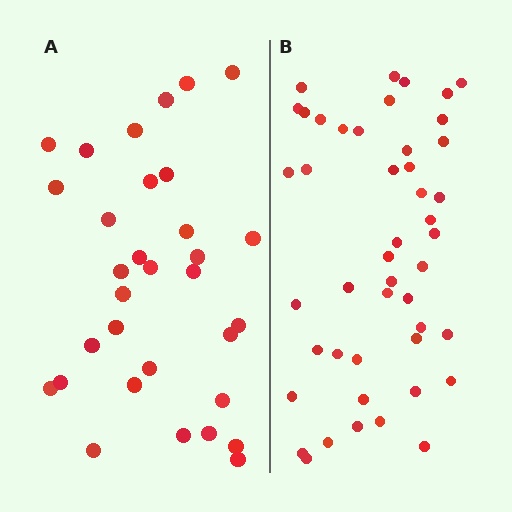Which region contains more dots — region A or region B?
Region B (the right region) has more dots.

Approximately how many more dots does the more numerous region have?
Region B has approximately 15 more dots than region A.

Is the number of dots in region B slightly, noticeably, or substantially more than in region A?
Region B has noticeably more, but not dramatically so. The ratio is roughly 1.4 to 1.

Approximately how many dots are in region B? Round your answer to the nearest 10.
About 50 dots. (The exact count is 46, which rounds to 50.)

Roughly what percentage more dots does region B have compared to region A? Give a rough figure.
About 45% more.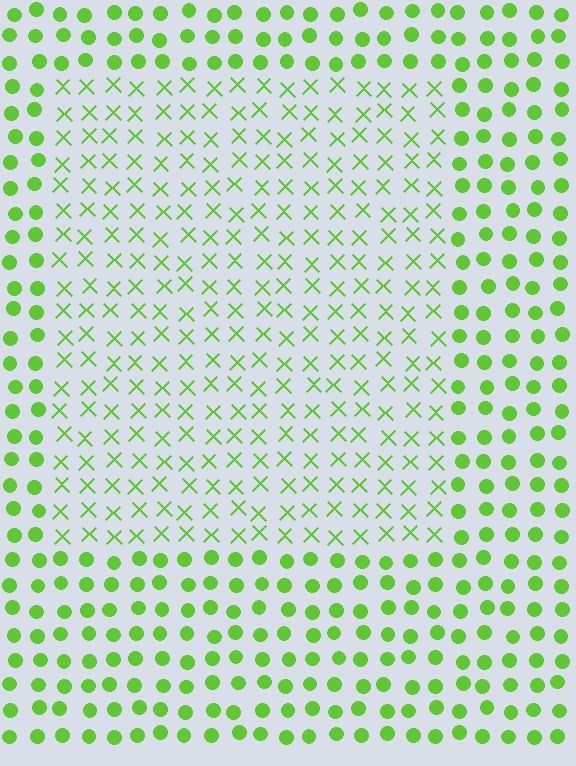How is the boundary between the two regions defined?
The boundary is defined by a change in element shape: X marks inside vs. circles outside. All elements share the same color and spacing.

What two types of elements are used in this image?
The image uses X marks inside the rectangle region and circles outside it.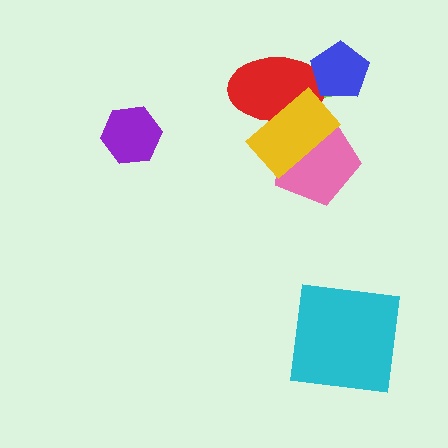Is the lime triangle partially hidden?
Yes, it is partially covered by another shape.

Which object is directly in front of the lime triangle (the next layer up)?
The red ellipse is directly in front of the lime triangle.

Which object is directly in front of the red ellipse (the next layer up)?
The pink pentagon is directly in front of the red ellipse.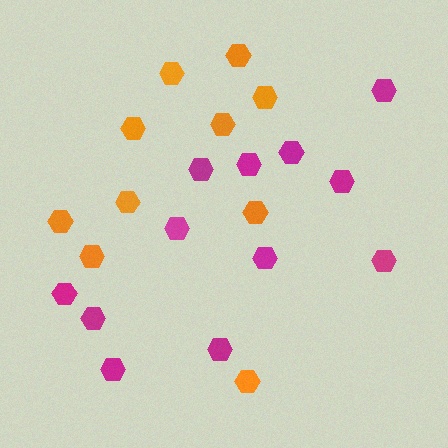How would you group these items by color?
There are 2 groups: one group of orange hexagons (10) and one group of magenta hexagons (12).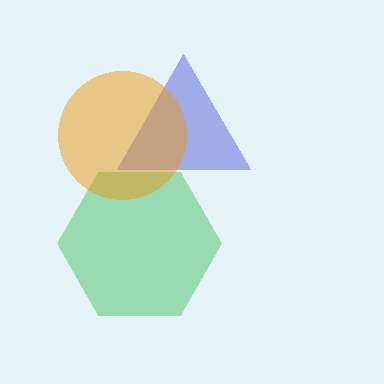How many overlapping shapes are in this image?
There are 3 overlapping shapes in the image.